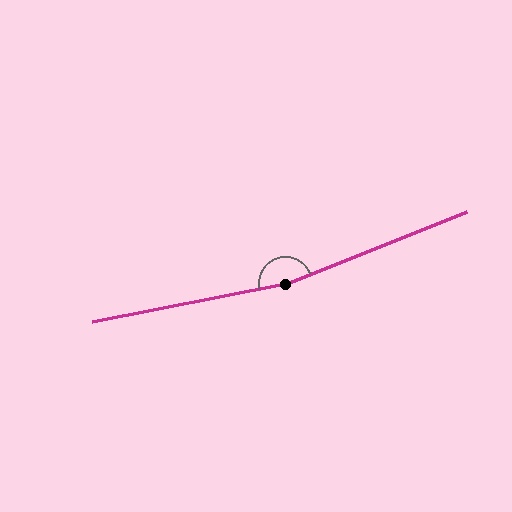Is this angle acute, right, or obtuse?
It is obtuse.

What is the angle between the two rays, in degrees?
Approximately 170 degrees.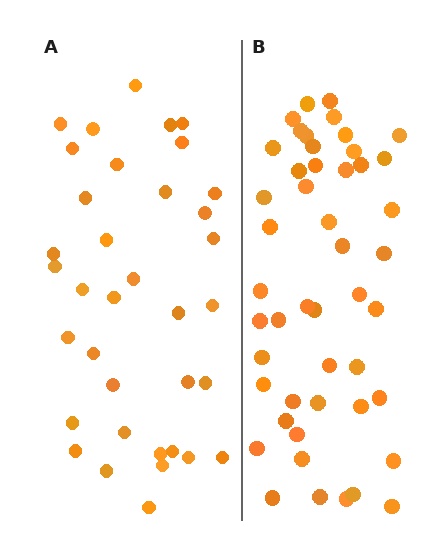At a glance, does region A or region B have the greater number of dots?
Region B (the right region) has more dots.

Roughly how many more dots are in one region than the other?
Region B has roughly 12 or so more dots than region A.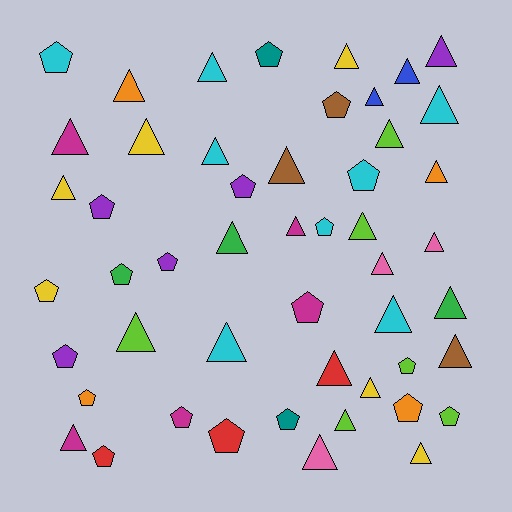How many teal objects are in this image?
There are 2 teal objects.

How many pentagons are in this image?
There are 20 pentagons.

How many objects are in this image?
There are 50 objects.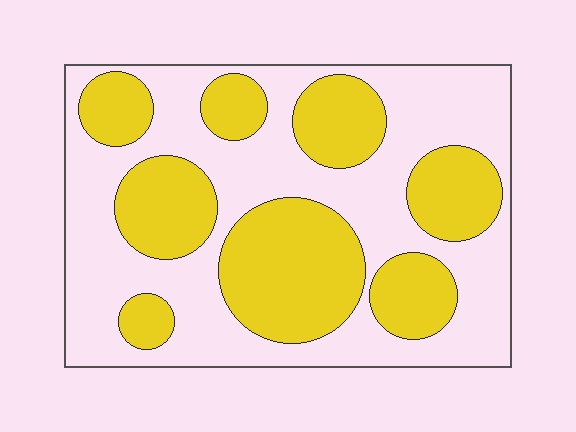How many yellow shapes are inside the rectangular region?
8.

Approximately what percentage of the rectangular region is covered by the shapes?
Approximately 40%.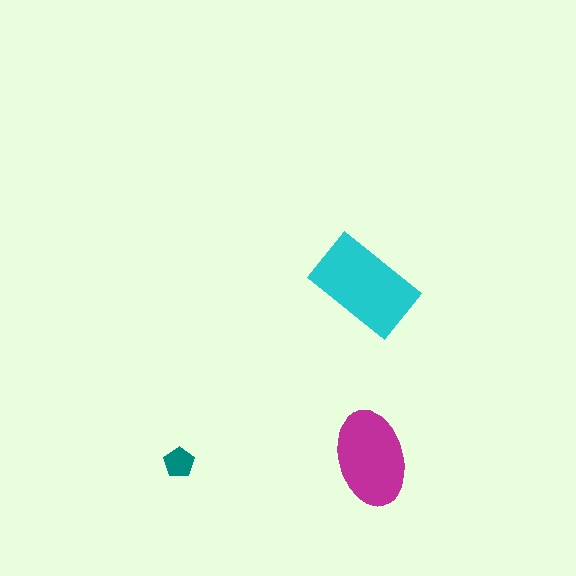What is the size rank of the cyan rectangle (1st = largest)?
1st.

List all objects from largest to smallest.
The cyan rectangle, the magenta ellipse, the teal pentagon.